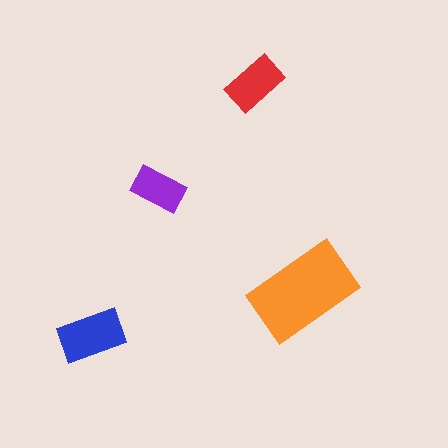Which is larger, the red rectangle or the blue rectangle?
The blue one.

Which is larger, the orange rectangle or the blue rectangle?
The orange one.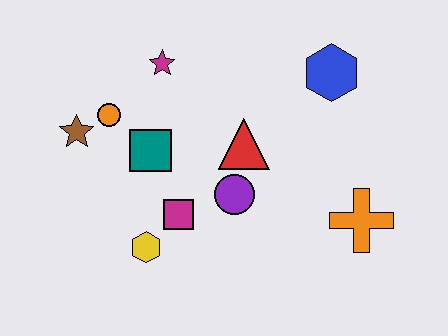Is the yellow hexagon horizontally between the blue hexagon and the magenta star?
No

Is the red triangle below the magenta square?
No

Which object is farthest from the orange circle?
The orange cross is farthest from the orange circle.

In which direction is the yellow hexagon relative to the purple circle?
The yellow hexagon is to the left of the purple circle.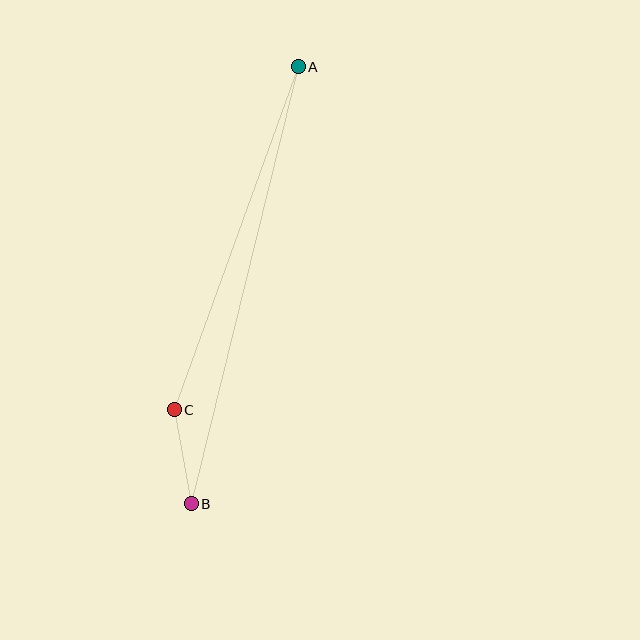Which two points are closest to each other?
Points B and C are closest to each other.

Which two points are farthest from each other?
Points A and B are farthest from each other.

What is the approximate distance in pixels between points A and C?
The distance between A and C is approximately 365 pixels.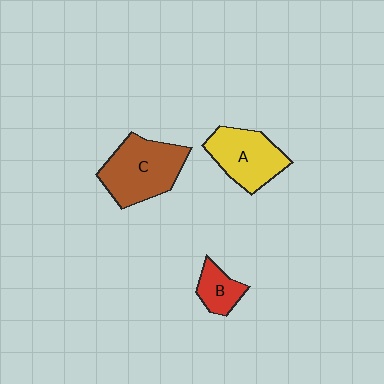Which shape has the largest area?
Shape C (brown).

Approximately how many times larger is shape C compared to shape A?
Approximately 1.2 times.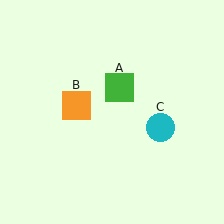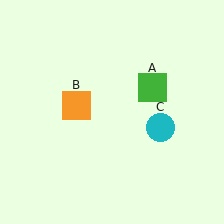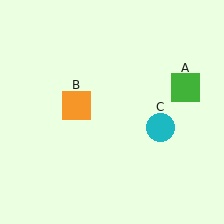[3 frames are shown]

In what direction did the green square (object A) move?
The green square (object A) moved right.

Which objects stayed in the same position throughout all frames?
Orange square (object B) and cyan circle (object C) remained stationary.